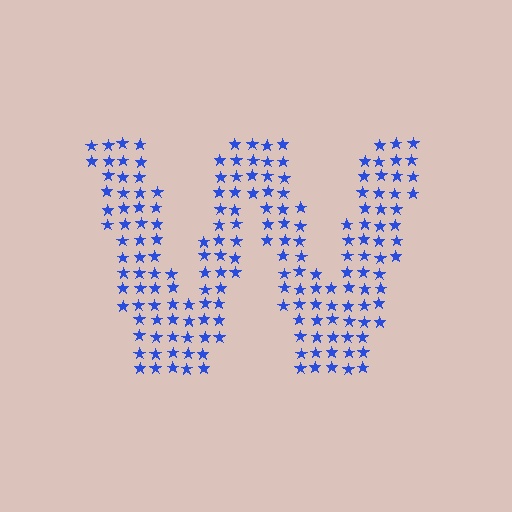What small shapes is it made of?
It is made of small stars.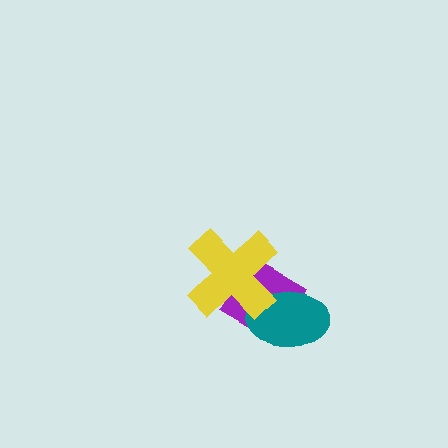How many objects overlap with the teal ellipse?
2 objects overlap with the teal ellipse.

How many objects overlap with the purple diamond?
2 objects overlap with the purple diamond.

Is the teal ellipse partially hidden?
Yes, it is partially covered by another shape.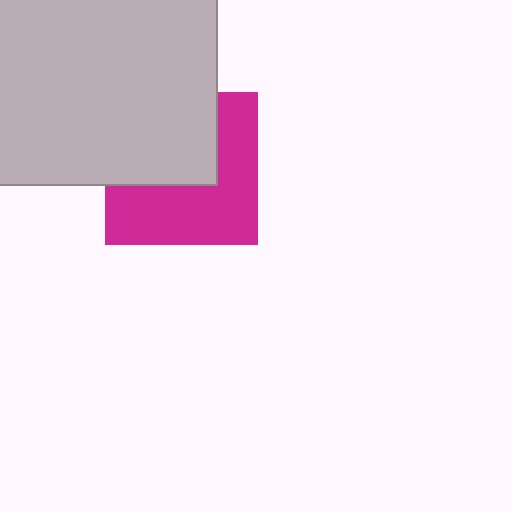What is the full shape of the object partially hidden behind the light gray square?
The partially hidden object is a magenta square.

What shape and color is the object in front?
The object in front is a light gray square.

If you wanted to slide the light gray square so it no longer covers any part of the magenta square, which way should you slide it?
Slide it up — that is the most direct way to separate the two shapes.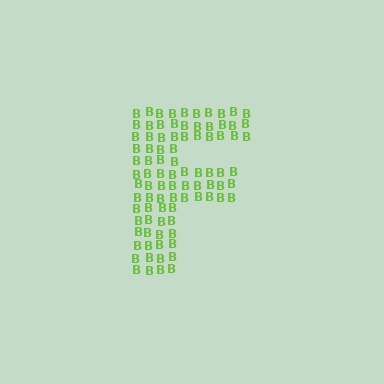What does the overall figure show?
The overall figure shows the letter F.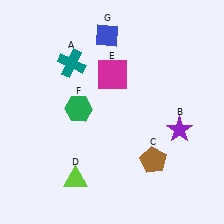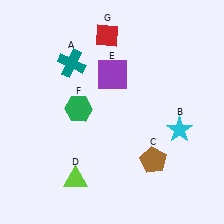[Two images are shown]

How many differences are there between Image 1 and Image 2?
There are 3 differences between the two images.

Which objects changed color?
B changed from purple to cyan. E changed from magenta to purple. G changed from blue to red.